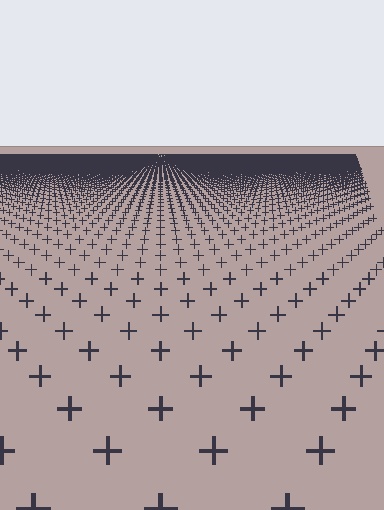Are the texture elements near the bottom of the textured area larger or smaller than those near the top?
Larger. Near the bottom, elements are closer to the viewer and appear at a bigger on-screen size.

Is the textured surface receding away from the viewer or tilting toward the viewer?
The surface is receding away from the viewer. Texture elements get smaller and denser toward the top.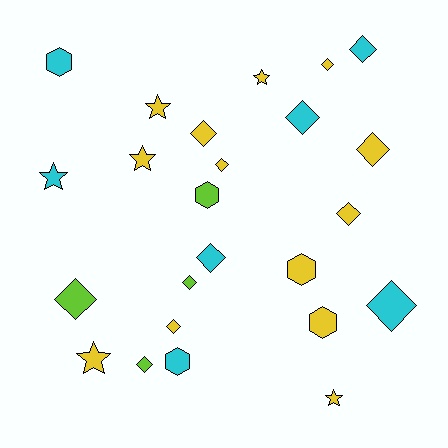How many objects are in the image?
There are 24 objects.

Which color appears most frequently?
Yellow, with 13 objects.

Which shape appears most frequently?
Diamond, with 13 objects.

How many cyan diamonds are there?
There are 4 cyan diamonds.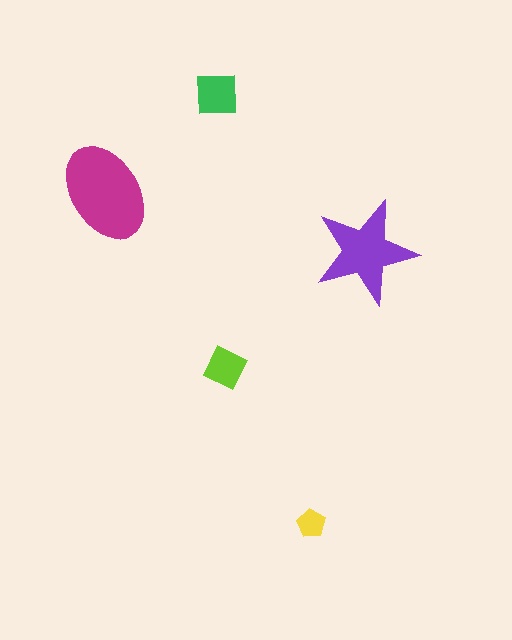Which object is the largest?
The magenta ellipse.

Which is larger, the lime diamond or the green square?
The green square.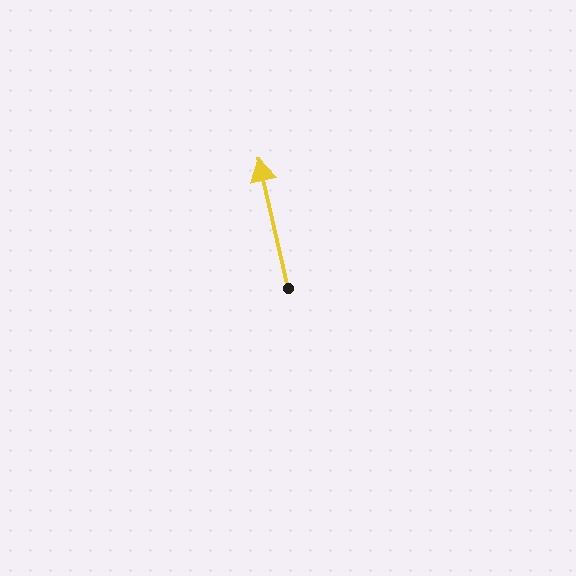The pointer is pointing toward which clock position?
Roughly 12 o'clock.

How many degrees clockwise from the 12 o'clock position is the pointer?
Approximately 347 degrees.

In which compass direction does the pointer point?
North.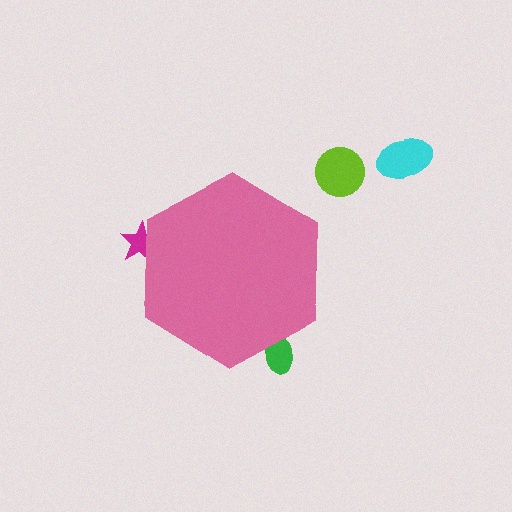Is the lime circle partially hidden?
No, the lime circle is fully visible.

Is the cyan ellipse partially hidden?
No, the cyan ellipse is fully visible.